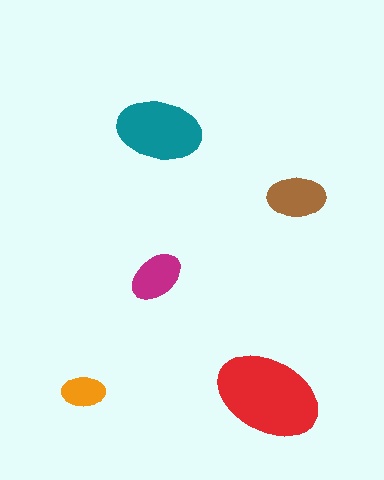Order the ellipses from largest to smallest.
the red one, the teal one, the brown one, the magenta one, the orange one.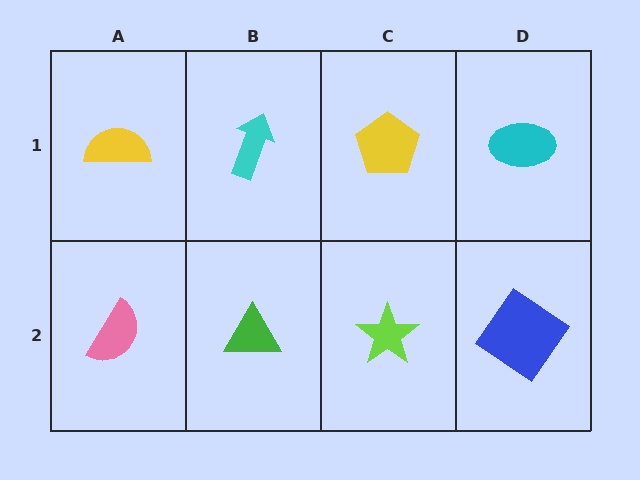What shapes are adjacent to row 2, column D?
A cyan ellipse (row 1, column D), a lime star (row 2, column C).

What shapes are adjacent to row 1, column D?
A blue diamond (row 2, column D), a yellow pentagon (row 1, column C).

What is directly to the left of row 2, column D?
A lime star.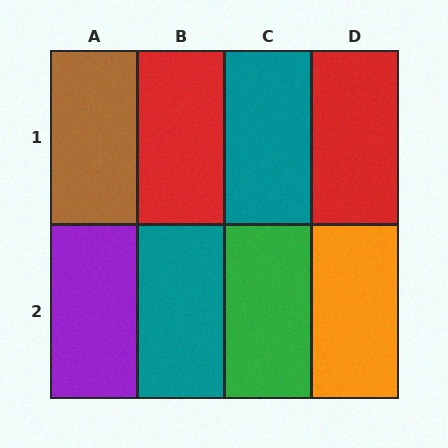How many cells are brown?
1 cell is brown.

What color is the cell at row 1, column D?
Red.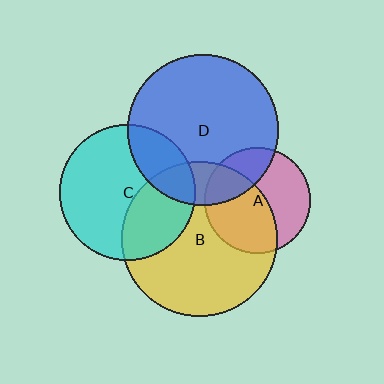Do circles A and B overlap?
Yes.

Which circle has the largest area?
Circle B (yellow).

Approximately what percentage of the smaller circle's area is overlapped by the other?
Approximately 50%.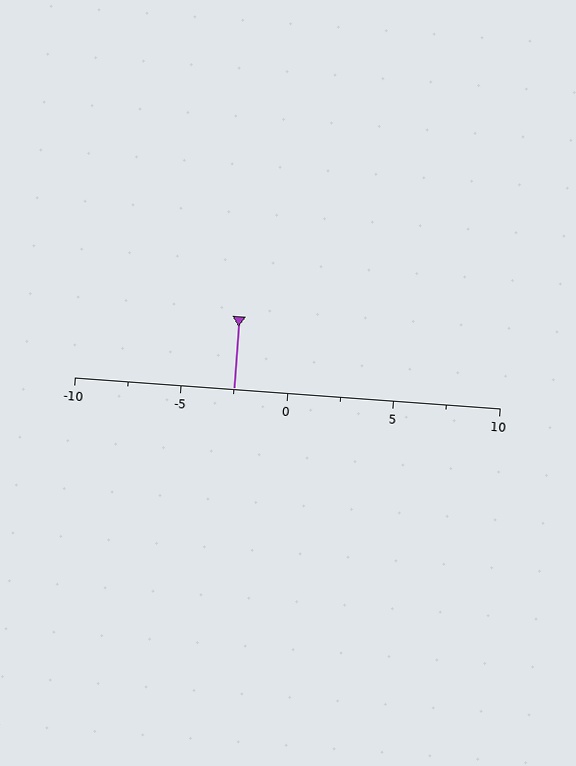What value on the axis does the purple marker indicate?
The marker indicates approximately -2.5.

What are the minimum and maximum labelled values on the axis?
The axis runs from -10 to 10.